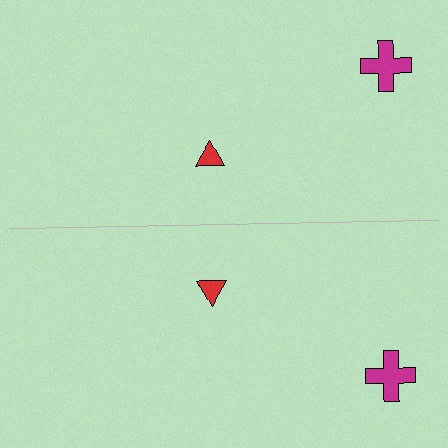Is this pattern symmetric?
Yes, this pattern has bilateral (reflection) symmetry.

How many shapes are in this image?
There are 4 shapes in this image.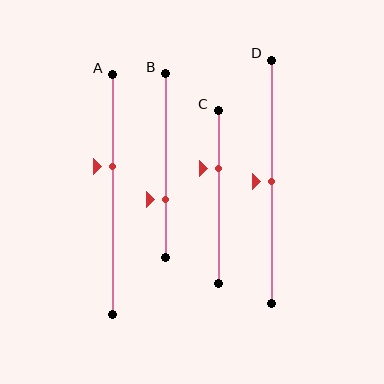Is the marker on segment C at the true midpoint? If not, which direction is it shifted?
No, the marker on segment C is shifted upward by about 16% of the segment length.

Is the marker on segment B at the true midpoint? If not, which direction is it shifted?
No, the marker on segment B is shifted downward by about 18% of the segment length.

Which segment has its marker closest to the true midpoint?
Segment D has its marker closest to the true midpoint.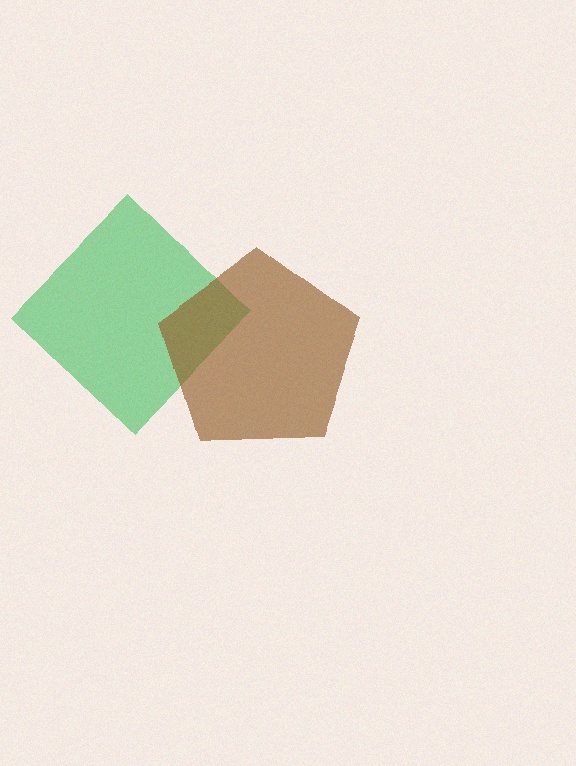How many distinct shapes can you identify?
There are 2 distinct shapes: a green diamond, a brown pentagon.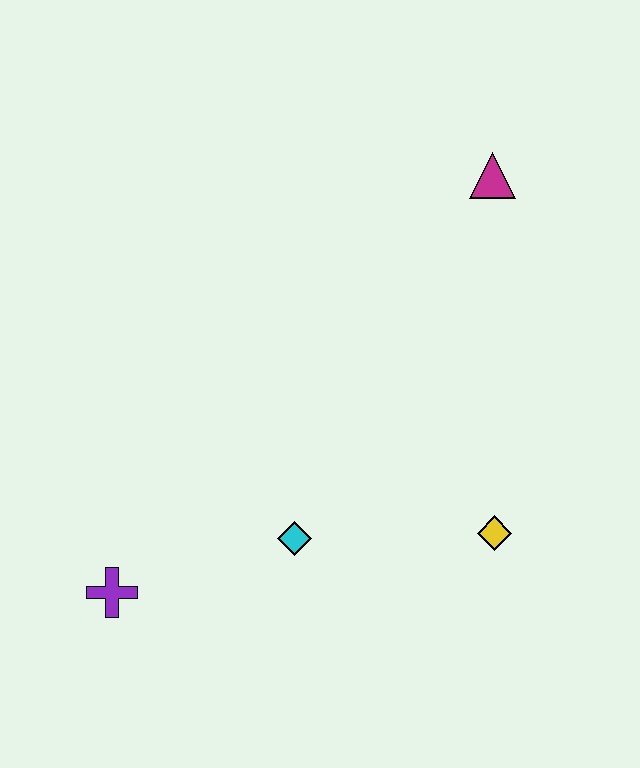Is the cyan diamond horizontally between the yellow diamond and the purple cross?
Yes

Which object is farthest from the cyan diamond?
The magenta triangle is farthest from the cyan diamond.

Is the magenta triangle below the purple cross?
No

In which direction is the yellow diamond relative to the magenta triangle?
The yellow diamond is below the magenta triangle.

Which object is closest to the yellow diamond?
The cyan diamond is closest to the yellow diamond.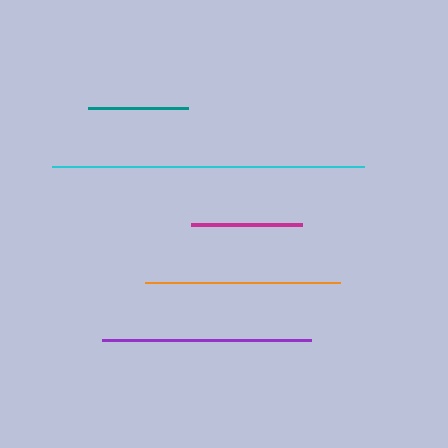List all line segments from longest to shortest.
From longest to shortest: cyan, purple, orange, magenta, teal.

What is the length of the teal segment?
The teal segment is approximately 100 pixels long.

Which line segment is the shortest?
The teal line is the shortest at approximately 100 pixels.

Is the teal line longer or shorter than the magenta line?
The magenta line is longer than the teal line.